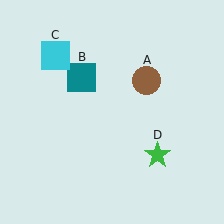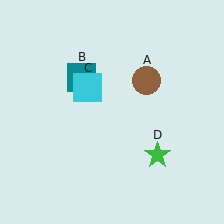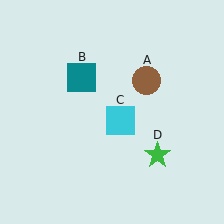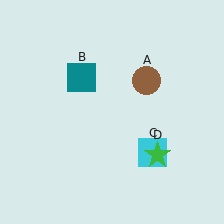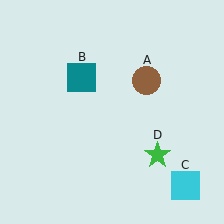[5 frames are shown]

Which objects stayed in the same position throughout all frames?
Brown circle (object A) and teal square (object B) and green star (object D) remained stationary.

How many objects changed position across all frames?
1 object changed position: cyan square (object C).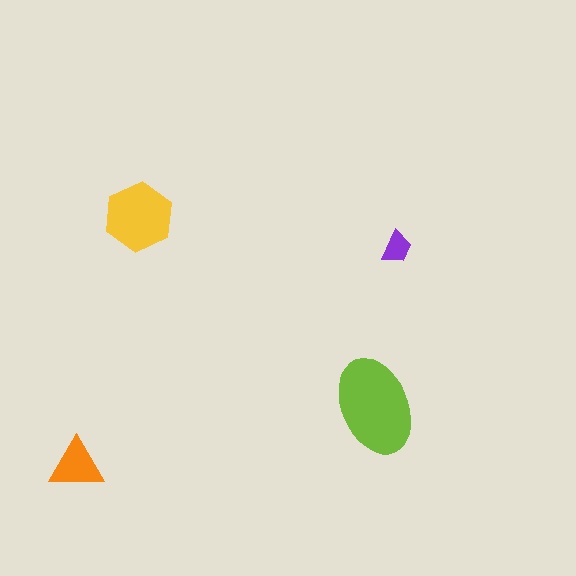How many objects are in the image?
There are 4 objects in the image.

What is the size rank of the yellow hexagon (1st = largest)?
2nd.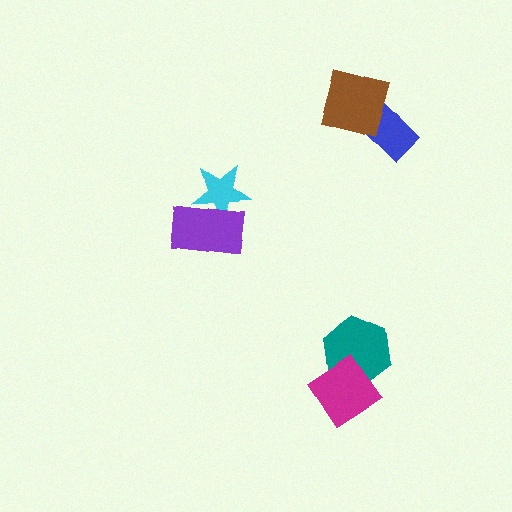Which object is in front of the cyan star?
The purple rectangle is in front of the cyan star.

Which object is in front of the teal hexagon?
The magenta diamond is in front of the teal hexagon.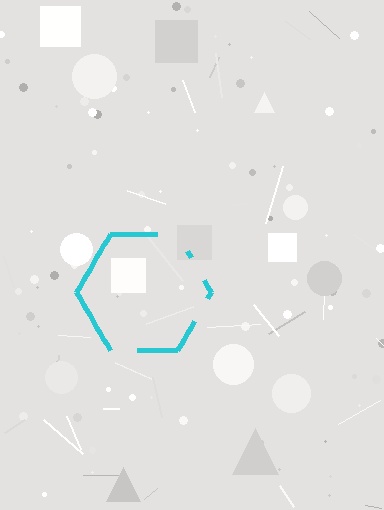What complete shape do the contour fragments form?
The contour fragments form a hexagon.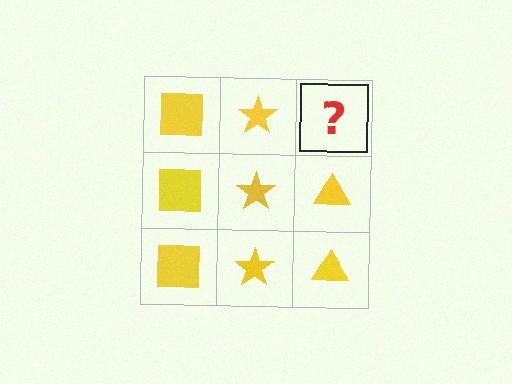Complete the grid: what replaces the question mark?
The question mark should be replaced with a yellow triangle.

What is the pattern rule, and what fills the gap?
The rule is that each column has a consistent shape. The gap should be filled with a yellow triangle.